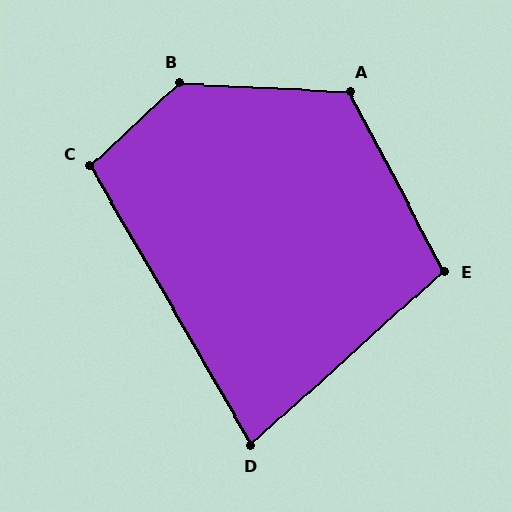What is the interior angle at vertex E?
Approximately 104 degrees (obtuse).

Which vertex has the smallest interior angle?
D, at approximately 78 degrees.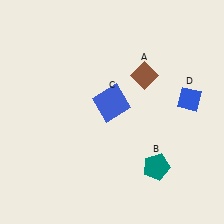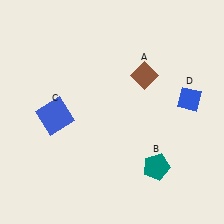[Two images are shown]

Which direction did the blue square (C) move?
The blue square (C) moved left.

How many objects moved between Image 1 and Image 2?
1 object moved between the two images.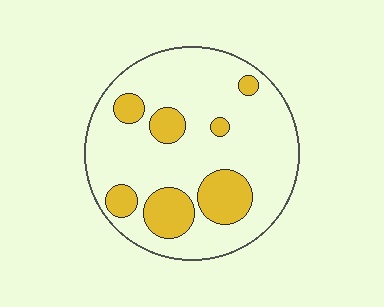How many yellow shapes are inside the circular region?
7.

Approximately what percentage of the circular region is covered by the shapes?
Approximately 20%.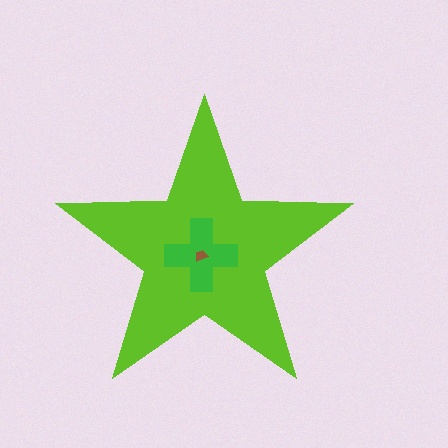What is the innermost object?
The brown trapezoid.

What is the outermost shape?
The lime star.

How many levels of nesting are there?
3.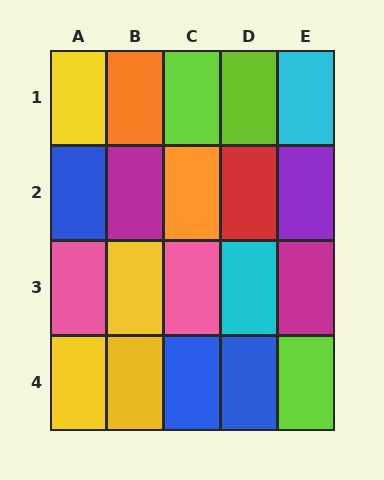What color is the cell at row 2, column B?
Magenta.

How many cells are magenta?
2 cells are magenta.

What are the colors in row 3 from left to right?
Pink, yellow, pink, cyan, magenta.